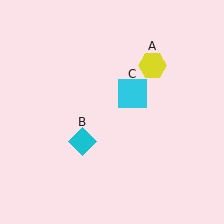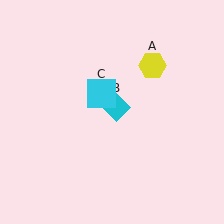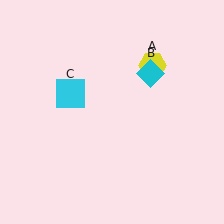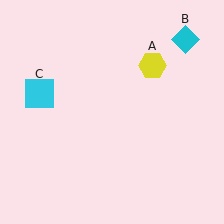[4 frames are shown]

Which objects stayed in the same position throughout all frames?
Yellow hexagon (object A) remained stationary.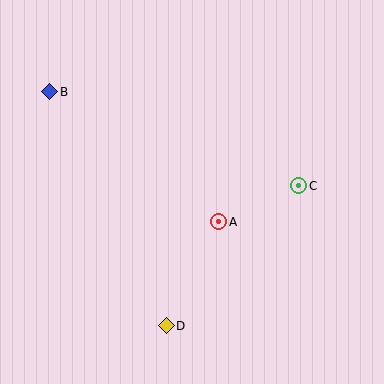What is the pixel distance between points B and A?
The distance between B and A is 213 pixels.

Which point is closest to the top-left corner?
Point B is closest to the top-left corner.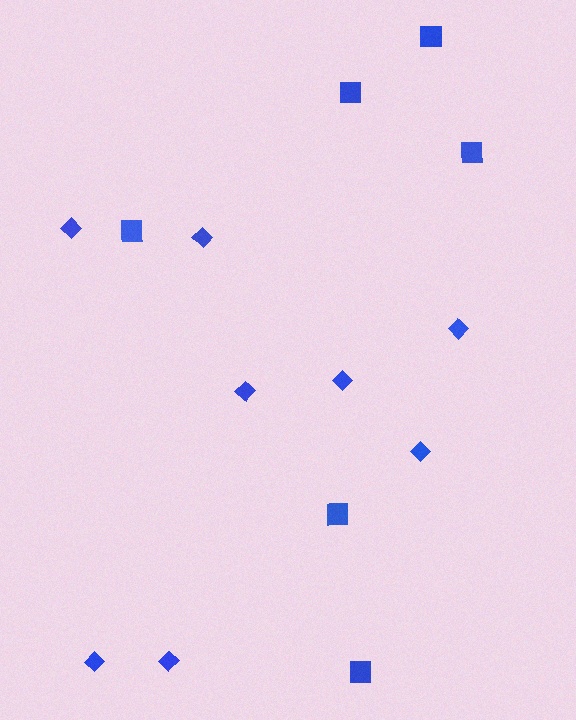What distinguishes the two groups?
There are 2 groups: one group of squares (6) and one group of diamonds (8).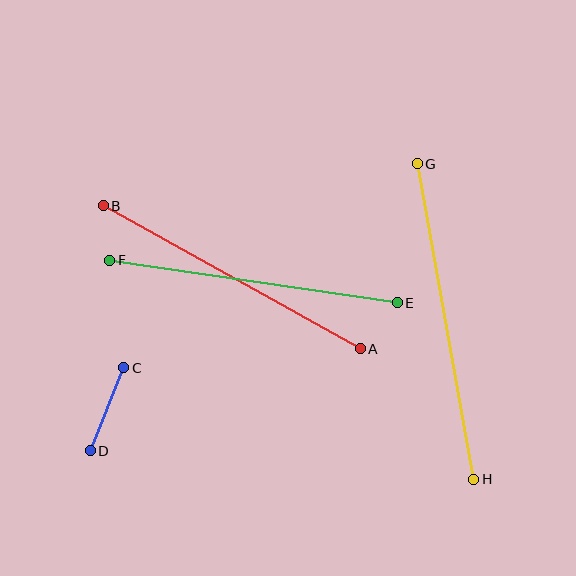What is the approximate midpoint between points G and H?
The midpoint is at approximately (445, 322) pixels.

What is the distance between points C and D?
The distance is approximately 90 pixels.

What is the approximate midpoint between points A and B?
The midpoint is at approximately (232, 277) pixels.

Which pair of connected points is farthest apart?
Points G and H are farthest apart.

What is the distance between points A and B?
The distance is approximately 294 pixels.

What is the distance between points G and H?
The distance is approximately 320 pixels.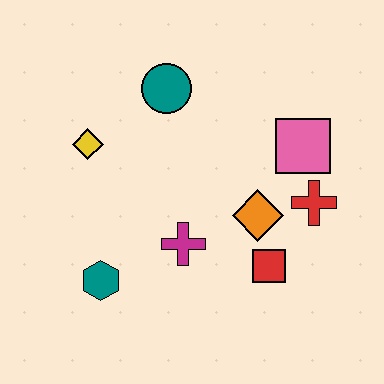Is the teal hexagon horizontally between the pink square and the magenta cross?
No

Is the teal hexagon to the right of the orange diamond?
No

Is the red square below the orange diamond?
Yes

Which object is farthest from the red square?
The yellow diamond is farthest from the red square.